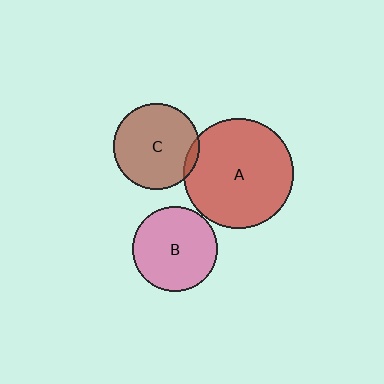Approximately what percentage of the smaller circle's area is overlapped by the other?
Approximately 5%.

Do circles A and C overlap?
Yes.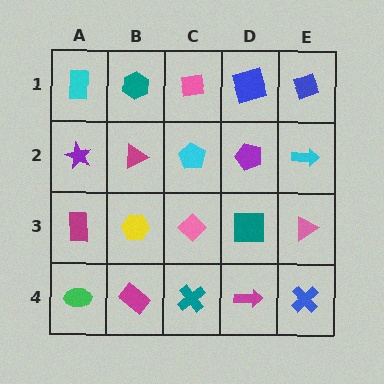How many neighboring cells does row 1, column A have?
2.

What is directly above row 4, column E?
A pink triangle.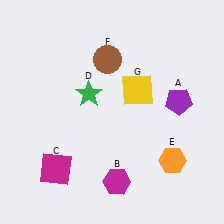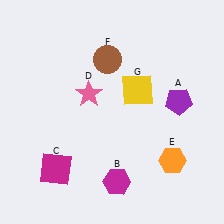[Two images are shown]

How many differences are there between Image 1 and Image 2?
There is 1 difference between the two images.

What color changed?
The star (D) changed from green in Image 1 to pink in Image 2.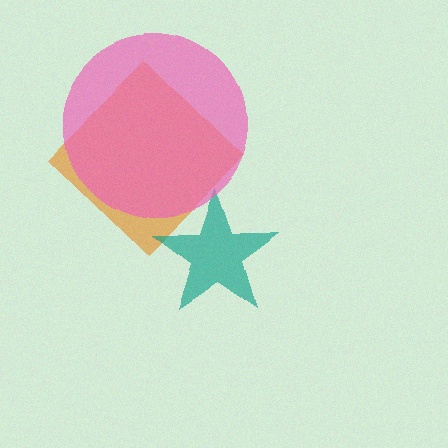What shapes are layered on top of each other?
The layered shapes are: an orange diamond, a teal star, a pink circle.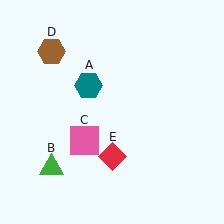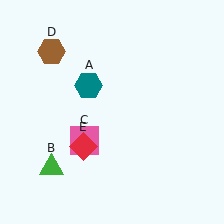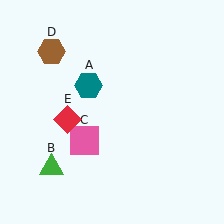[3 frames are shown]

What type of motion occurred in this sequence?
The red diamond (object E) rotated clockwise around the center of the scene.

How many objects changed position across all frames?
1 object changed position: red diamond (object E).